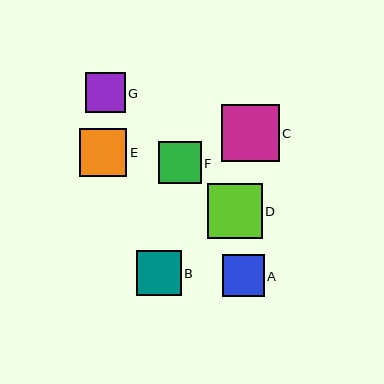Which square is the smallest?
Square G is the smallest with a size of approximately 39 pixels.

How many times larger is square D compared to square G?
Square D is approximately 1.4 times the size of square G.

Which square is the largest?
Square C is the largest with a size of approximately 58 pixels.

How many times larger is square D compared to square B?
Square D is approximately 1.2 times the size of square B.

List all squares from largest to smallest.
From largest to smallest: C, D, E, B, F, A, G.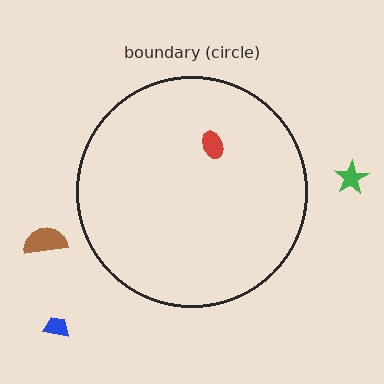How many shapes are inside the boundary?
1 inside, 3 outside.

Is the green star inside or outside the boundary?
Outside.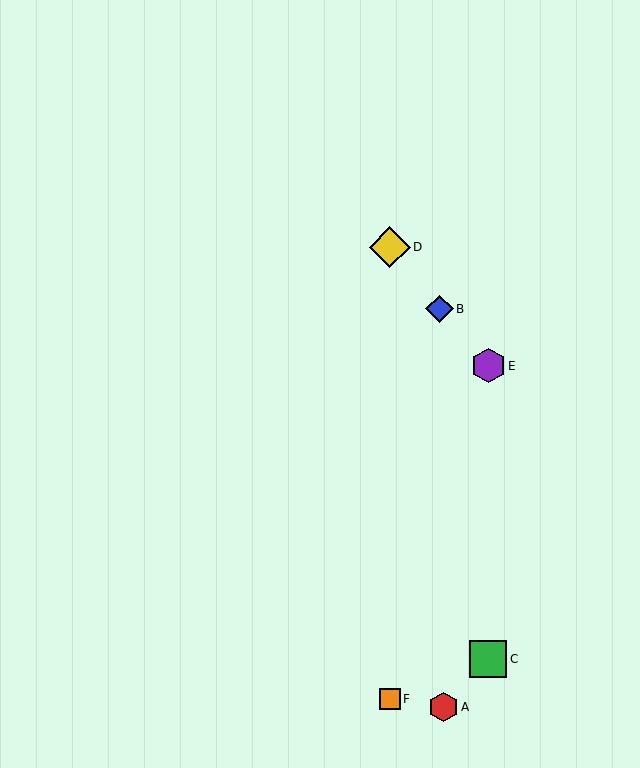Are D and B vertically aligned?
No, D is at x≈390 and B is at x≈440.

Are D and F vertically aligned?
Yes, both are at x≈390.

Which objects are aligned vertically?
Objects D, F are aligned vertically.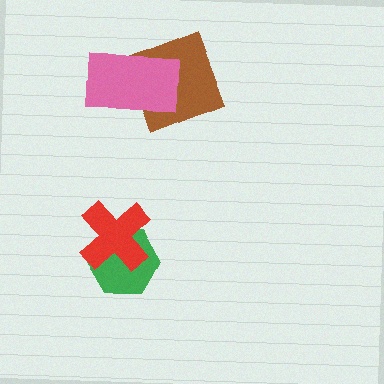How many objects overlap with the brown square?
1 object overlaps with the brown square.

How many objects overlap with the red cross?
1 object overlaps with the red cross.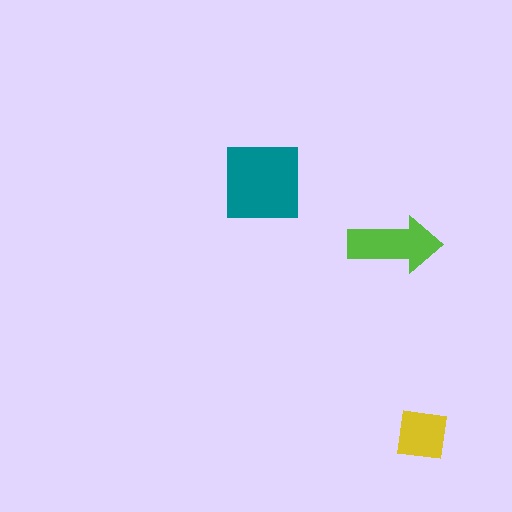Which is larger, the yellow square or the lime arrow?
The lime arrow.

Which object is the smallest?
The yellow square.